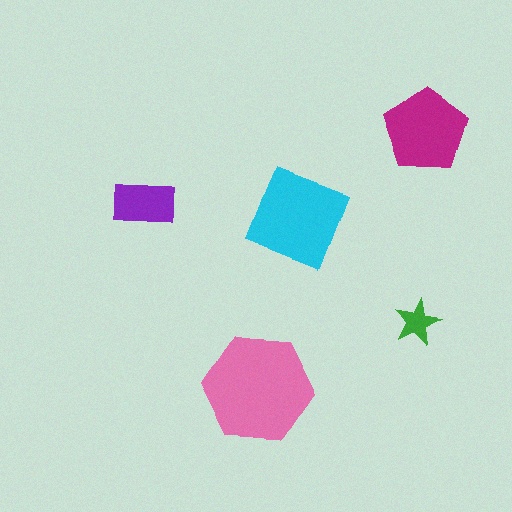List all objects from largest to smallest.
The pink hexagon, the cyan diamond, the magenta pentagon, the purple rectangle, the green star.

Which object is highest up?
The magenta pentagon is topmost.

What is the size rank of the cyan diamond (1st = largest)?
2nd.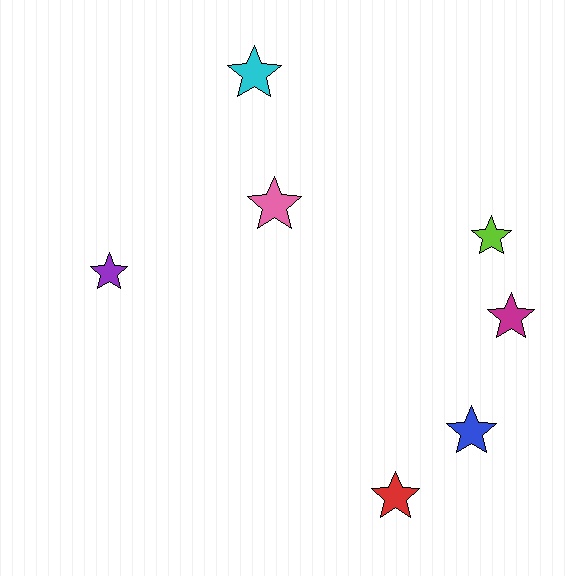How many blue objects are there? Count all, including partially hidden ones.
There is 1 blue object.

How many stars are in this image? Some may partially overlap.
There are 7 stars.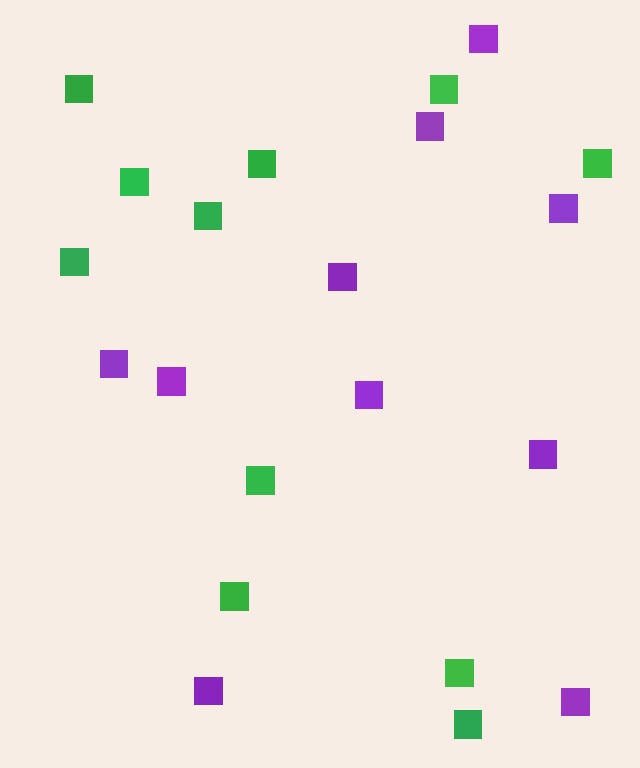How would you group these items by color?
There are 2 groups: one group of green squares (11) and one group of purple squares (10).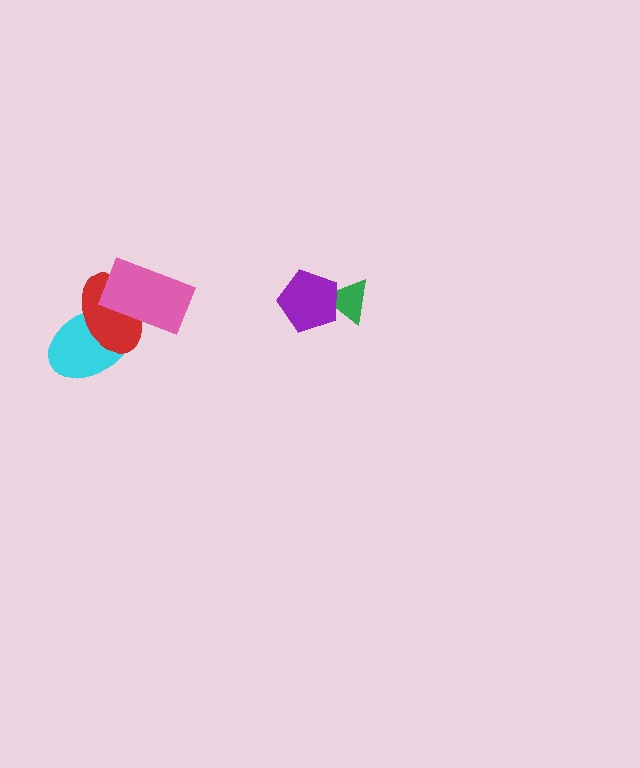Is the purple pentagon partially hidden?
No, no other shape covers it.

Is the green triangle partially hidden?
Yes, it is partially covered by another shape.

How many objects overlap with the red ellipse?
2 objects overlap with the red ellipse.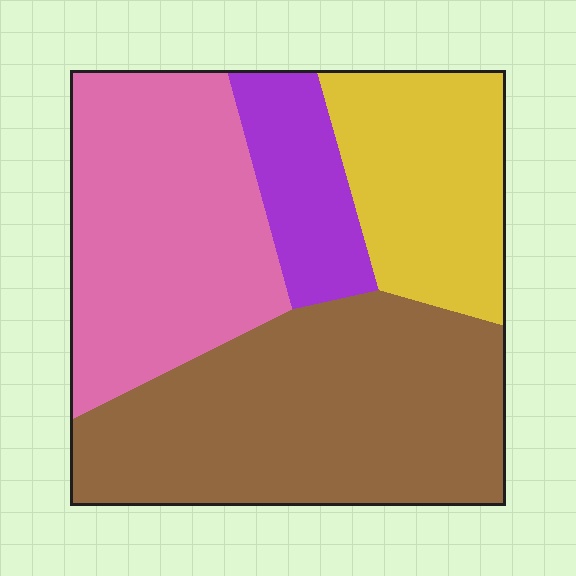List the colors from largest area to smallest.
From largest to smallest: brown, pink, yellow, purple.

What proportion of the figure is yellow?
Yellow covers about 20% of the figure.